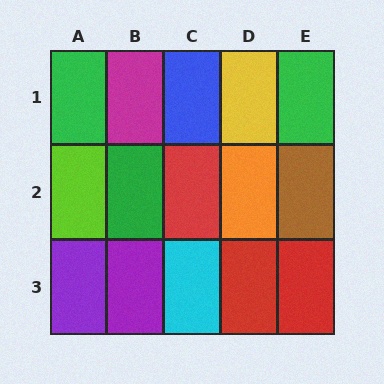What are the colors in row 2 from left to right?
Lime, green, red, orange, brown.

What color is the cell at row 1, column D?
Yellow.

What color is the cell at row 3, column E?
Red.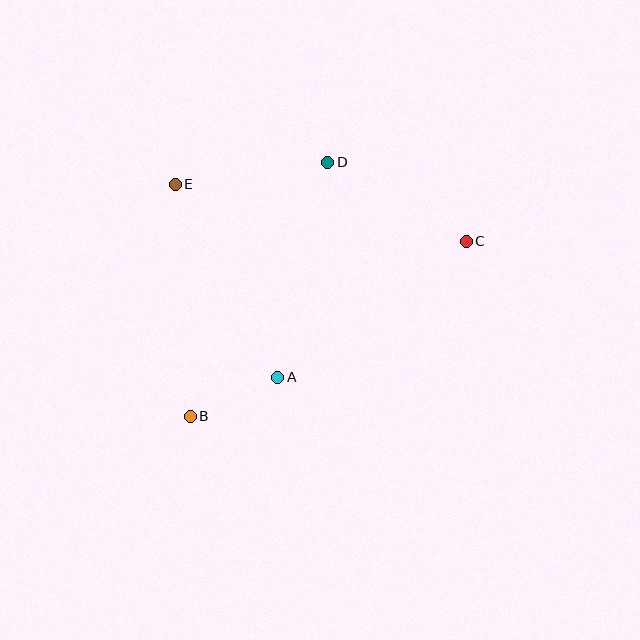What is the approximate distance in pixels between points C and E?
The distance between C and E is approximately 297 pixels.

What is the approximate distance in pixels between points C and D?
The distance between C and D is approximately 160 pixels.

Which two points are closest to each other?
Points A and B are closest to each other.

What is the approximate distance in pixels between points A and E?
The distance between A and E is approximately 218 pixels.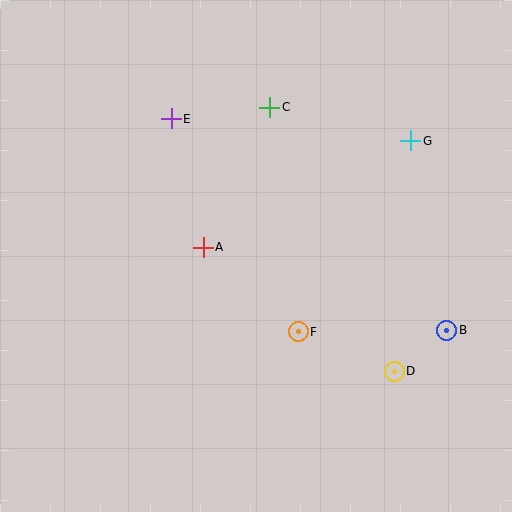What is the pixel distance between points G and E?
The distance between G and E is 241 pixels.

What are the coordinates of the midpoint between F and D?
The midpoint between F and D is at (346, 352).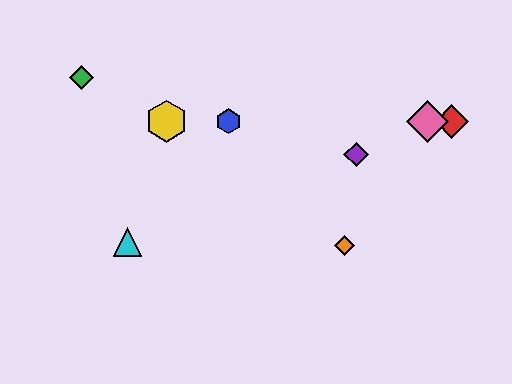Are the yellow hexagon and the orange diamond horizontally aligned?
No, the yellow hexagon is at y≈121 and the orange diamond is at y≈245.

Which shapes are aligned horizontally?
The red diamond, the blue hexagon, the yellow hexagon, the pink diamond are aligned horizontally.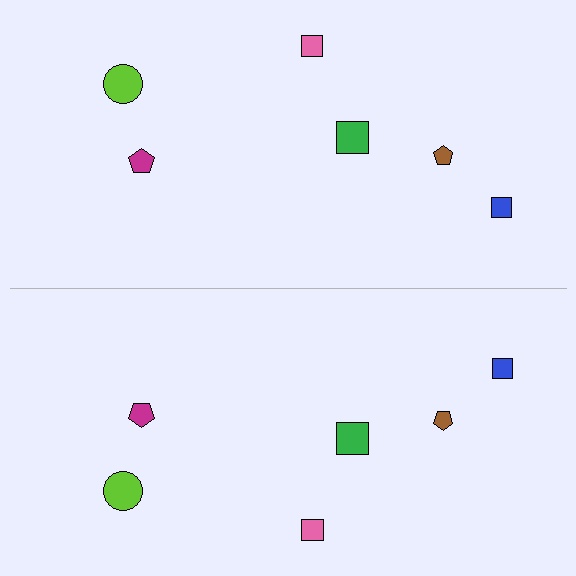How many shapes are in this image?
There are 12 shapes in this image.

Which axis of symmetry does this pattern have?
The pattern has a horizontal axis of symmetry running through the center of the image.